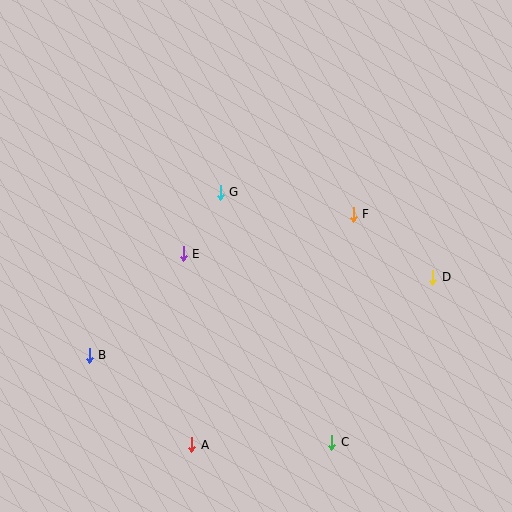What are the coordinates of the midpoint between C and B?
The midpoint between C and B is at (210, 399).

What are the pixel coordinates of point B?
Point B is at (89, 355).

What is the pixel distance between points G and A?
The distance between G and A is 254 pixels.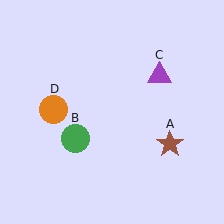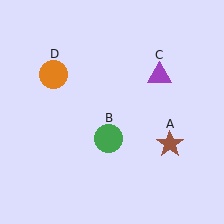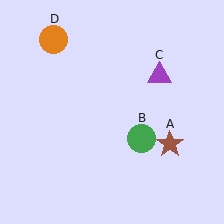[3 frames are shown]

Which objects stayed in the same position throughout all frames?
Brown star (object A) and purple triangle (object C) remained stationary.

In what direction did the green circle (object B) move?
The green circle (object B) moved right.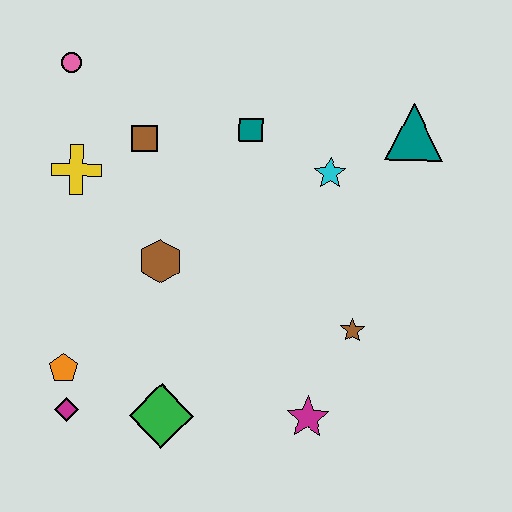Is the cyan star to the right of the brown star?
No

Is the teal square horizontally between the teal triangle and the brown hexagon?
Yes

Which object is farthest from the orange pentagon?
The teal triangle is farthest from the orange pentagon.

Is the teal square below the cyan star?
No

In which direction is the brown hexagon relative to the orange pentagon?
The brown hexagon is above the orange pentagon.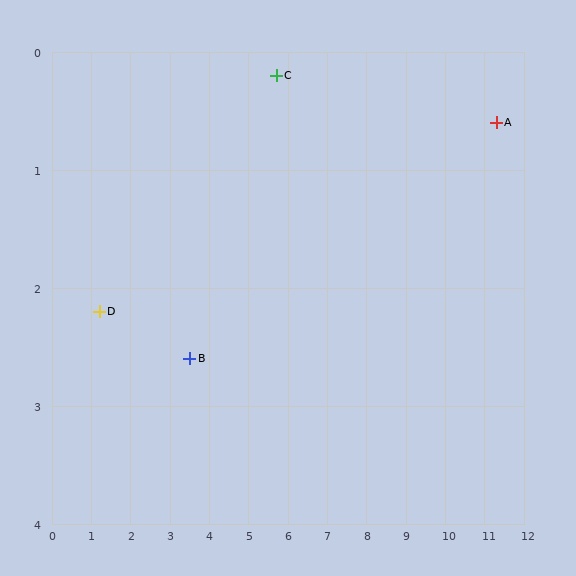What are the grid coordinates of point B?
Point B is at approximately (3.5, 2.6).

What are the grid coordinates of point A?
Point A is at approximately (11.3, 0.6).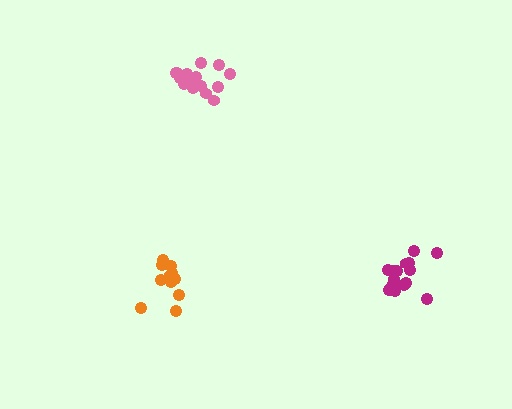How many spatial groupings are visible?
There are 3 spatial groupings.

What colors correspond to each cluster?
The clusters are colored: orange, pink, magenta.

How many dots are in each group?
Group 1: 12 dots, Group 2: 17 dots, Group 3: 15 dots (44 total).